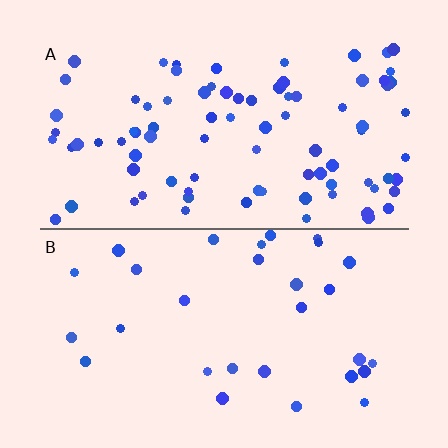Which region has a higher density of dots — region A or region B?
A (the top).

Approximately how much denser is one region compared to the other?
Approximately 2.8× — region A over region B.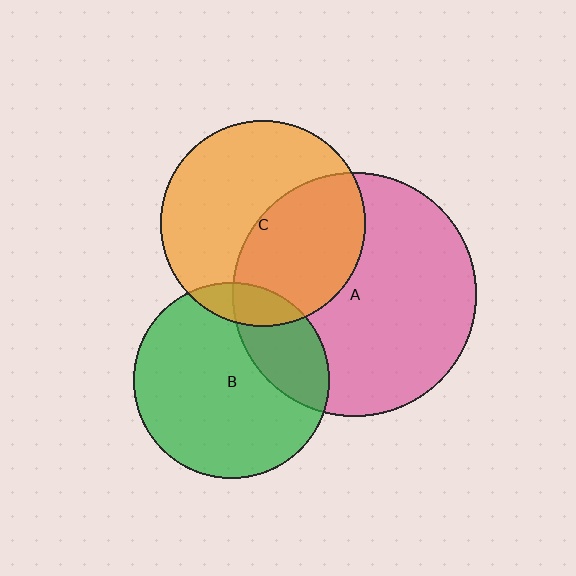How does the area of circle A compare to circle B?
Approximately 1.6 times.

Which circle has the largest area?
Circle A (pink).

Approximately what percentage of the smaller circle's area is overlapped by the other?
Approximately 10%.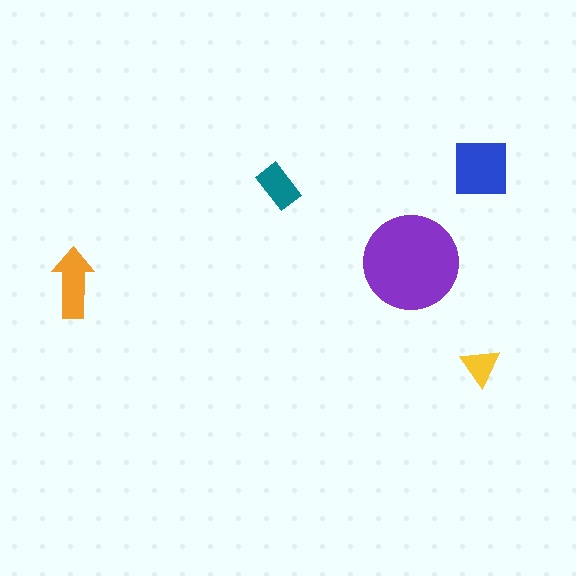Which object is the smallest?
The yellow triangle.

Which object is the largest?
The purple circle.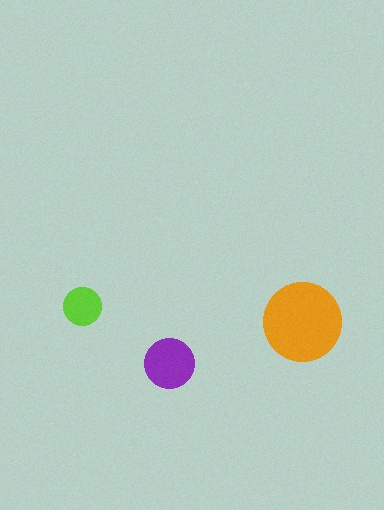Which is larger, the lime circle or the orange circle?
The orange one.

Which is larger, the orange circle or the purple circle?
The orange one.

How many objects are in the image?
There are 3 objects in the image.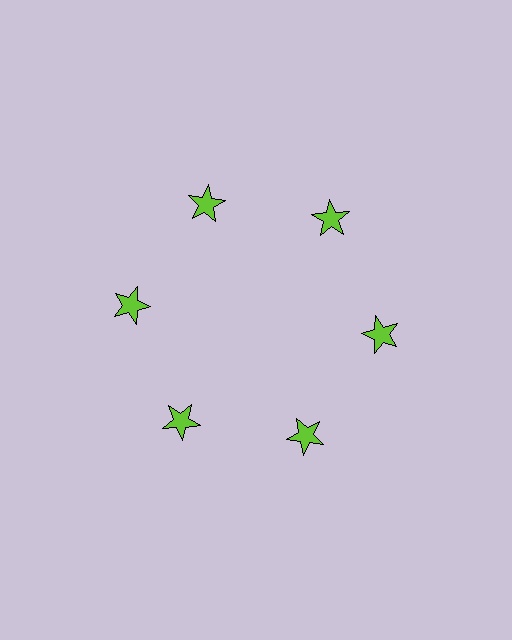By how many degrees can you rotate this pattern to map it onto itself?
The pattern maps onto itself every 60 degrees of rotation.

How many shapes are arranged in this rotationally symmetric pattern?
There are 6 shapes, arranged in 6 groups of 1.